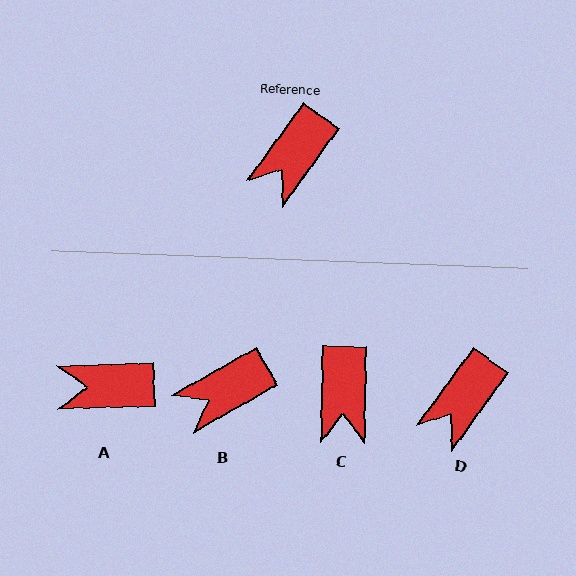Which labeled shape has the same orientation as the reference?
D.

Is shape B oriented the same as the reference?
No, it is off by about 24 degrees.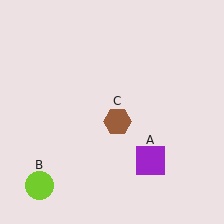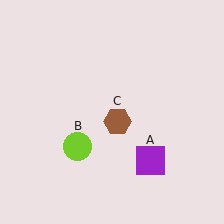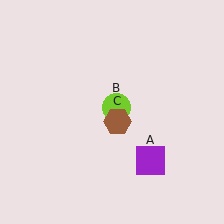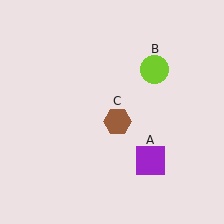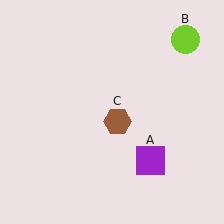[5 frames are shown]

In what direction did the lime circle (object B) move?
The lime circle (object B) moved up and to the right.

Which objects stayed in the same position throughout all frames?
Purple square (object A) and brown hexagon (object C) remained stationary.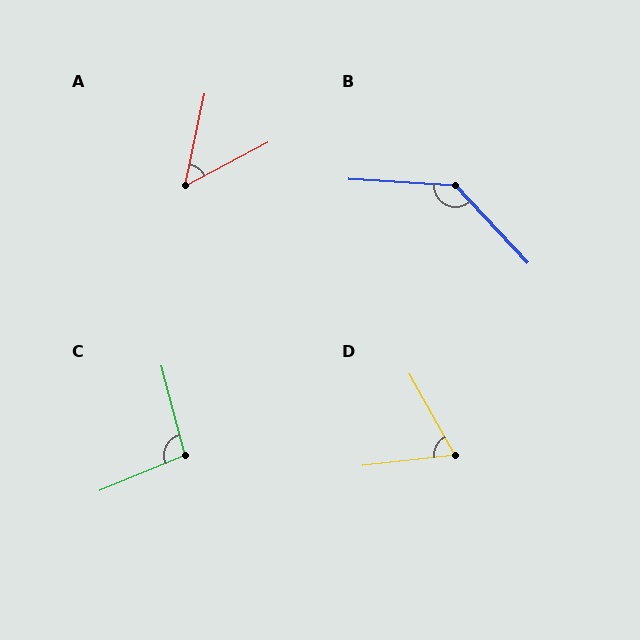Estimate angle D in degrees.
Approximately 67 degrees.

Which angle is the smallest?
A, at approximately 50 degrees.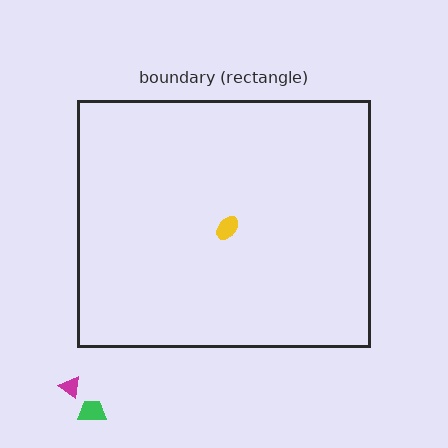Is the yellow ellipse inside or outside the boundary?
Inside.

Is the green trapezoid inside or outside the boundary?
Outside.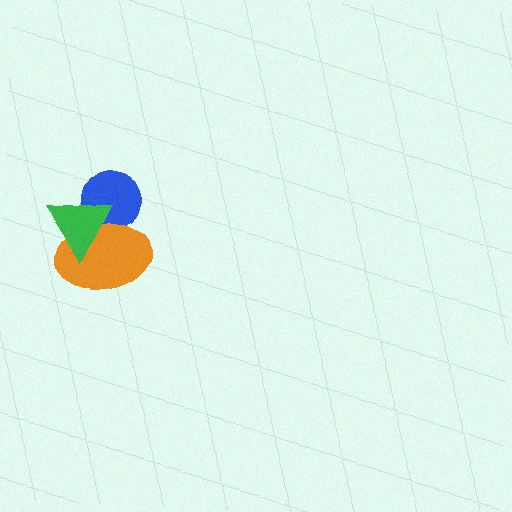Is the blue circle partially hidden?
Yes, it is partially covered by another shape.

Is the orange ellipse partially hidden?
Yes, it is partially covered by another shape.